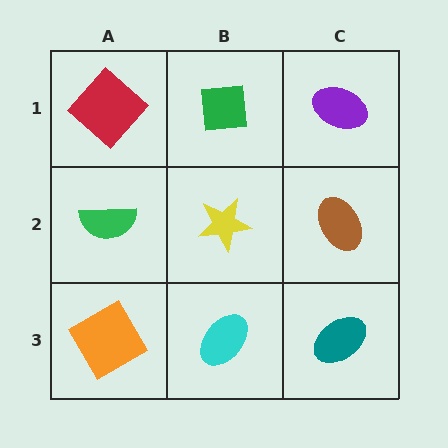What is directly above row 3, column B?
A yellow star.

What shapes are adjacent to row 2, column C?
A purple ellipse (row 1, column C), a teal ellipse (row 3, column C), a yellow star (row 2, column B).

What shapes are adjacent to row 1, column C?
A brown ellipse (row 2, column C), a green square (row 1, column B).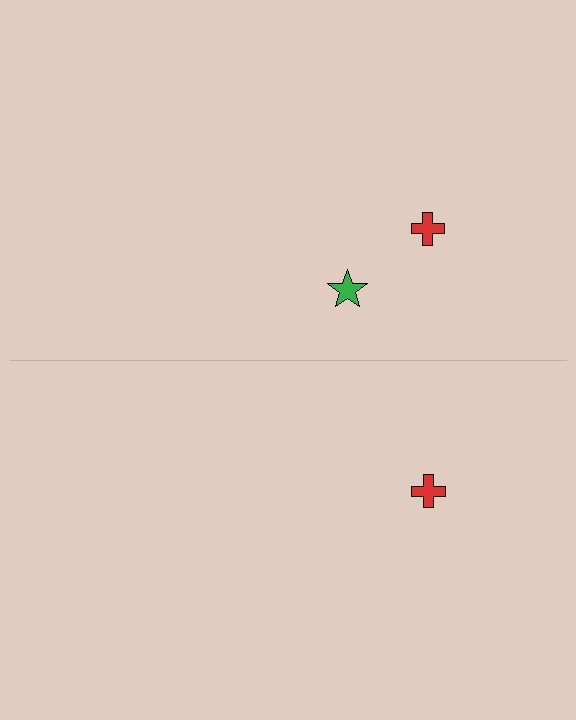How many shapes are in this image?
There are 3 shapes in this image.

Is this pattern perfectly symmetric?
No, the pattern is not perfectly symmetric. A green star is missing from the bottom side.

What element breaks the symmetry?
A green star is missing from the bottom side.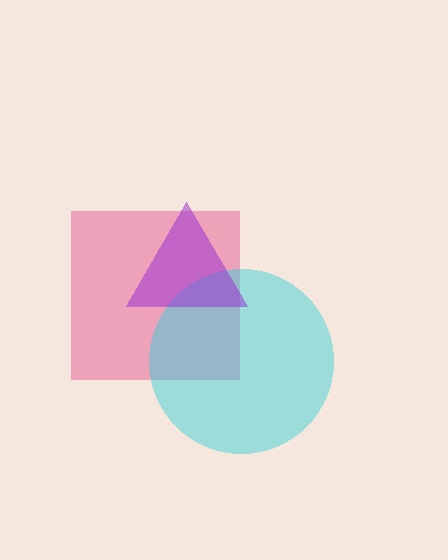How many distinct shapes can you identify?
There are 3 distinct shapes: a pink square, a cyan circle, a purple triangle.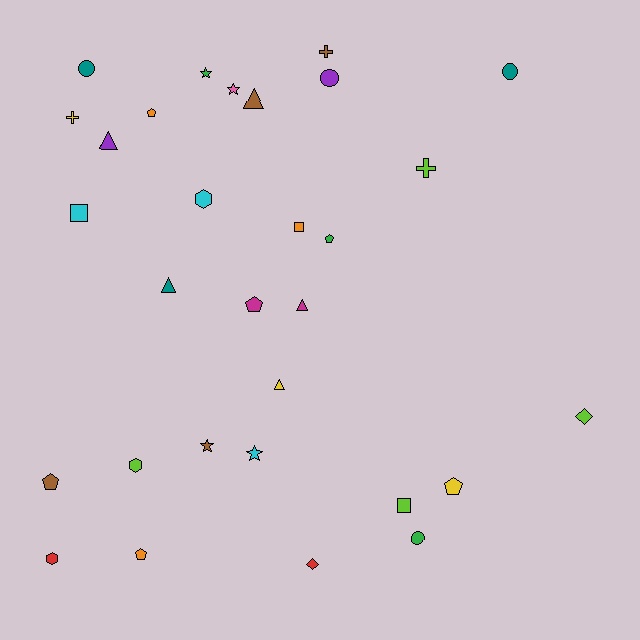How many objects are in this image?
There are 30 objects.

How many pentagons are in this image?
There are 6 pentagons.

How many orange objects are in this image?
There are 3 orange objects.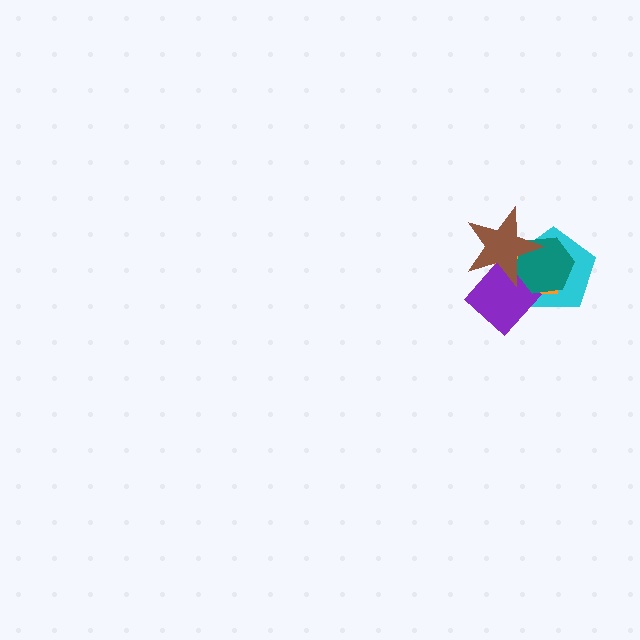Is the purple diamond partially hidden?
Yes, it is partially covered by another shape.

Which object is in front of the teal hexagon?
The brown star is in front of the teal hexagon.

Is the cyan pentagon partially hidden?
Yes, it is partially covered by another shape.